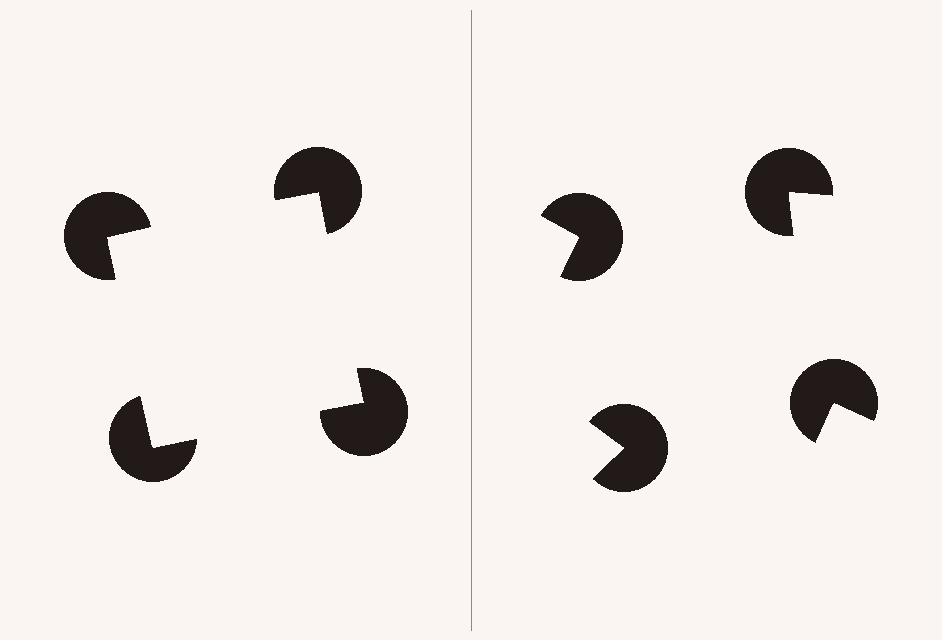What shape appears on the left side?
An illusory square.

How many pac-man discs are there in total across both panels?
8 — 4 on each side.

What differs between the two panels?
The pac-man discs are positioned identically on both sides; only the wedge orientations differ. On the left they align to a square; on the right they are misaligned.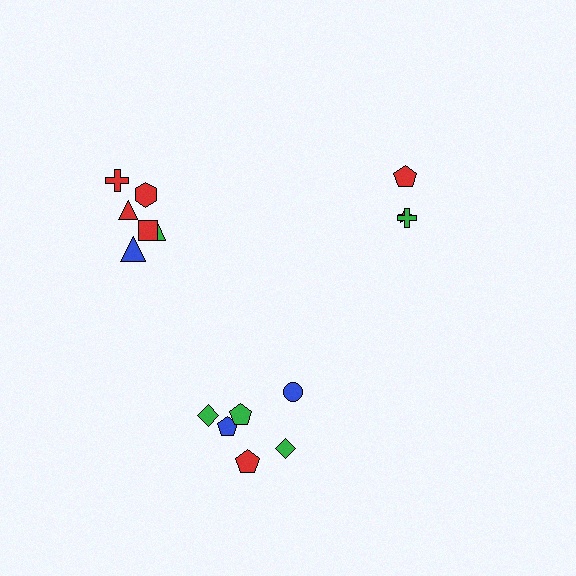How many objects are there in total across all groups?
There are 15 objects.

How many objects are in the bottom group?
There are 6 objects.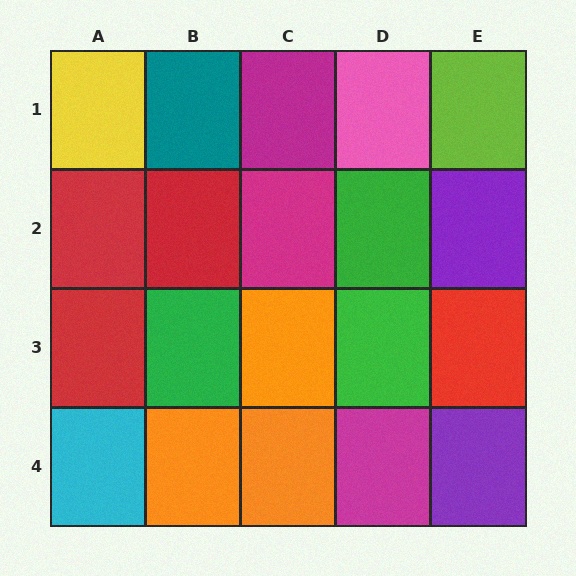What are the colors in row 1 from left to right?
Yellow, teal, magenta, pink, lime.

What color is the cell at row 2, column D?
Green.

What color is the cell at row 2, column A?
Red.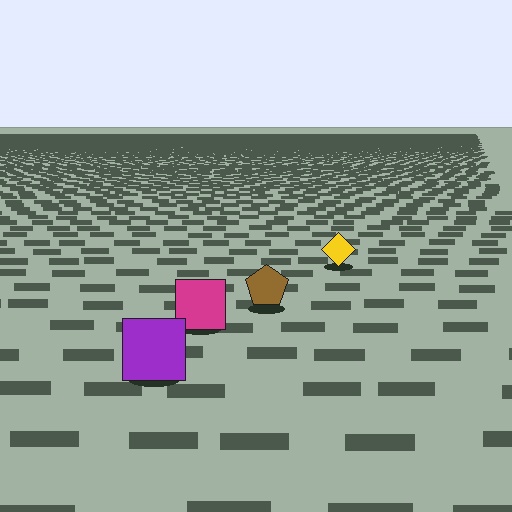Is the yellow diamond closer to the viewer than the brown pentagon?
No. The brown pentagon is closer — you can tell from the texture gradient: the ground texture is coarser near it.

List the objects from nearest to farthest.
From nearest to farthest: the purple square, the magenta square, the brown pentagon, the yellow diamond.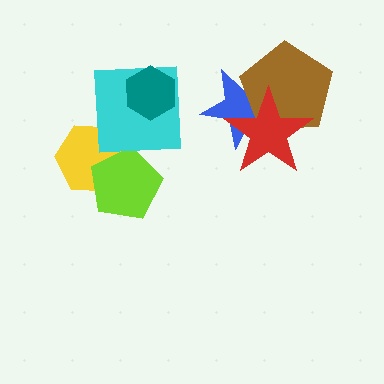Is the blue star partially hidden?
Yes, it is partially covered by another shape.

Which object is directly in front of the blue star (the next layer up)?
The brown pentagon is directly in front of the blue star.